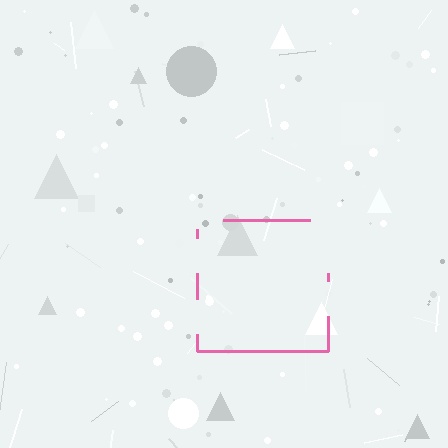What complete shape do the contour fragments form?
The contour fragments form a square.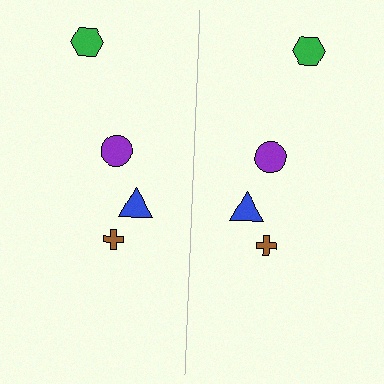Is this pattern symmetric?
Yes, this pattern has bilateral (reflection) symmetry.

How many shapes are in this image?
There are 8 shapes in this image.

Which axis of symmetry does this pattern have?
The pattern has a vertical axis of symmetry running through the center of the image.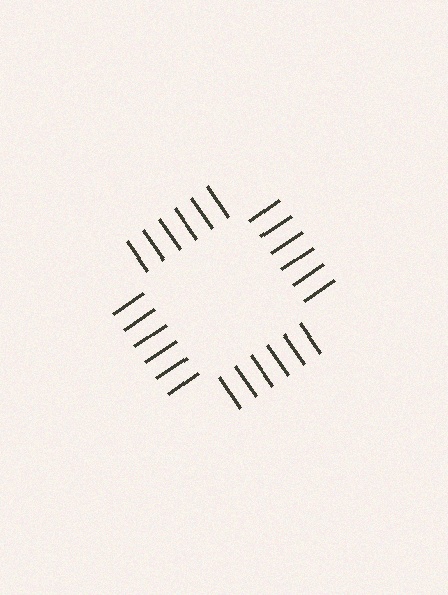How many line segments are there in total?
24 — 6 along each of the 4 edges.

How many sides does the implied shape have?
4 sides — the line-ends trace a square.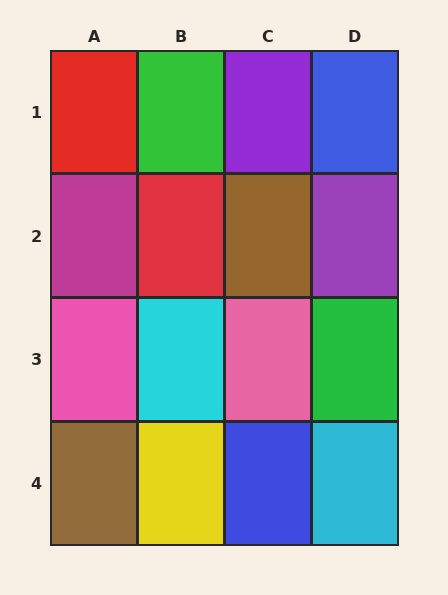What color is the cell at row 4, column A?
Brown.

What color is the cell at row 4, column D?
Cyan.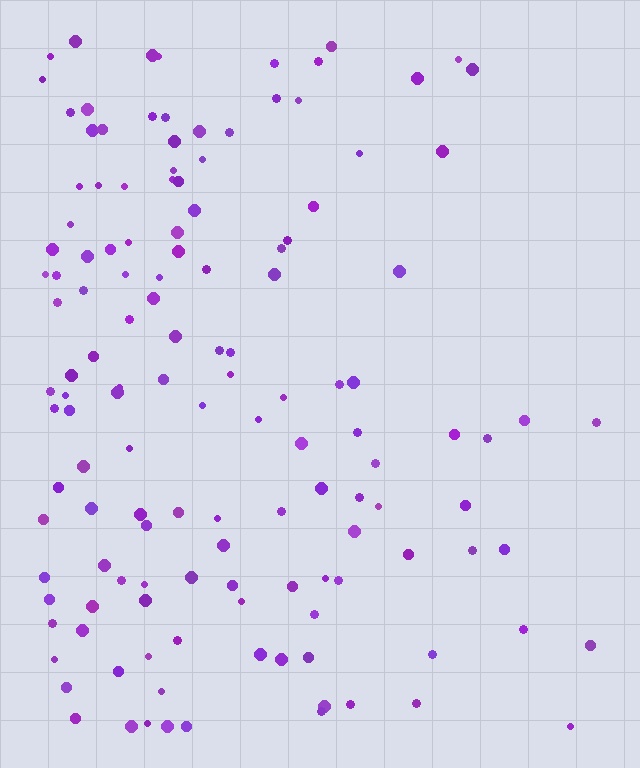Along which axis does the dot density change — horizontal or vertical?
Horizontal.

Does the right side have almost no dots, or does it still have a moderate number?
Still a moderate number, just noticeably fewer than the left.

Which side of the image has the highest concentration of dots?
The left.